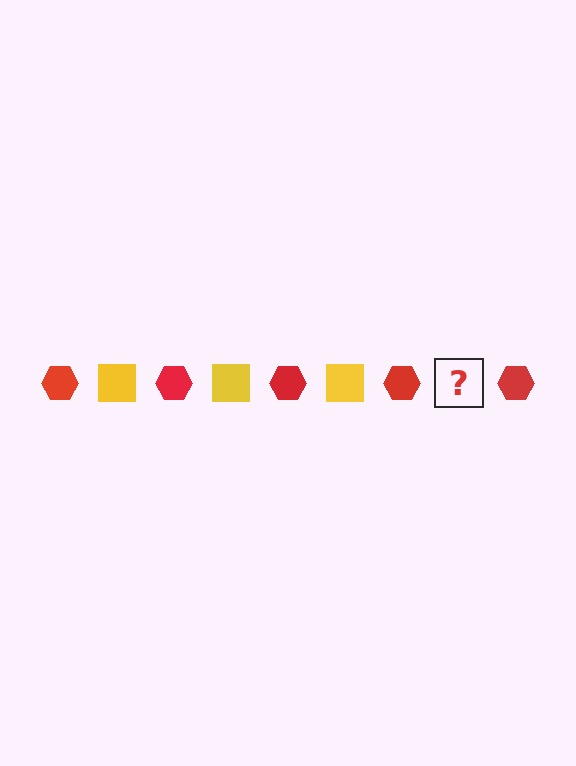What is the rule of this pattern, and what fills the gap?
The rule is that the pattern alternates between red hexagon and yellow square. The gap should be filled with a yellow square.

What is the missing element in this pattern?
The missing element is a yellow square.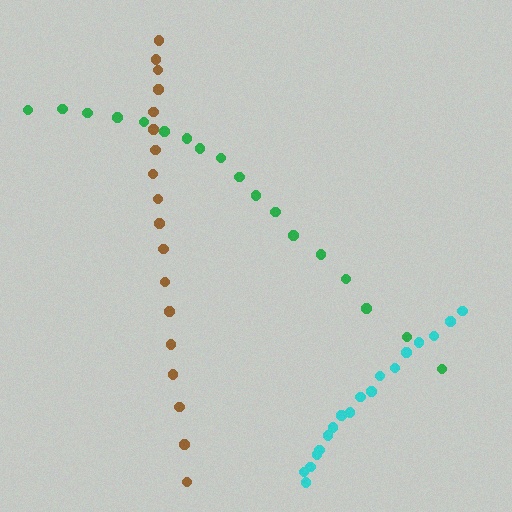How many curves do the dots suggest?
There are 3 distinct paths.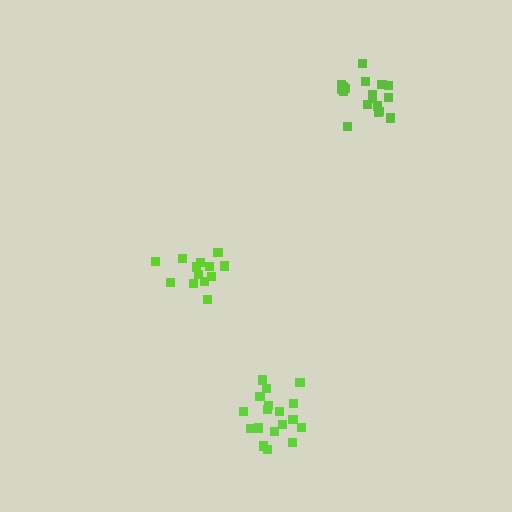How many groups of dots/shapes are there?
There are 3 groups.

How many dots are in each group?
Group 1: 13 dots, Group 2: 18 dots, Group 3: 18 dots (49 total).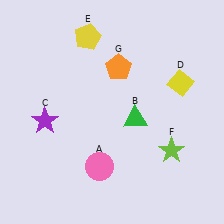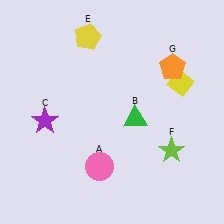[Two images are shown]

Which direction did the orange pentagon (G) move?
The orange pentagon (G) moved right.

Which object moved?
The orange pentagon (G) moved right.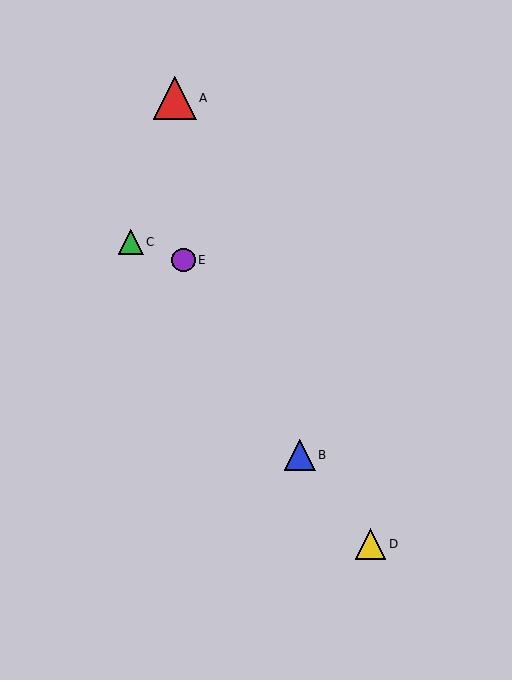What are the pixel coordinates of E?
Object E is at (184, 260).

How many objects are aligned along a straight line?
3 objects (B, C, D) are aligned along a straight line.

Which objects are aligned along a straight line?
Objects B, C, D are aligned along a straight line.